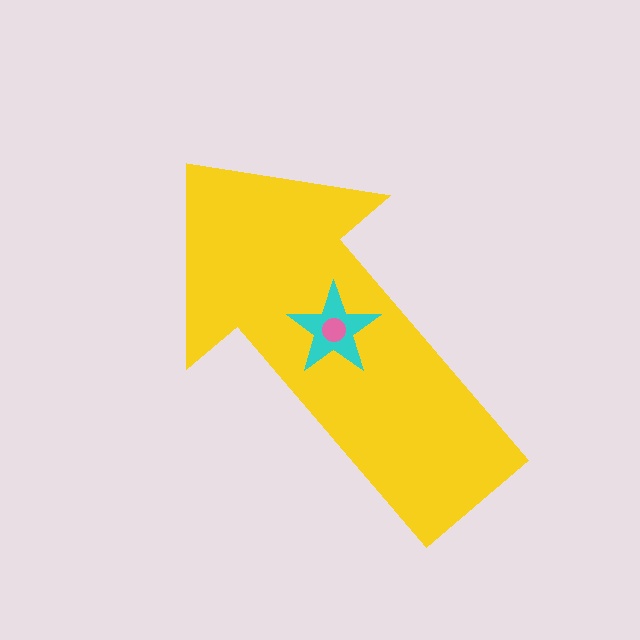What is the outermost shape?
The yellow arrow.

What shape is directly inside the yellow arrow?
The cyan star.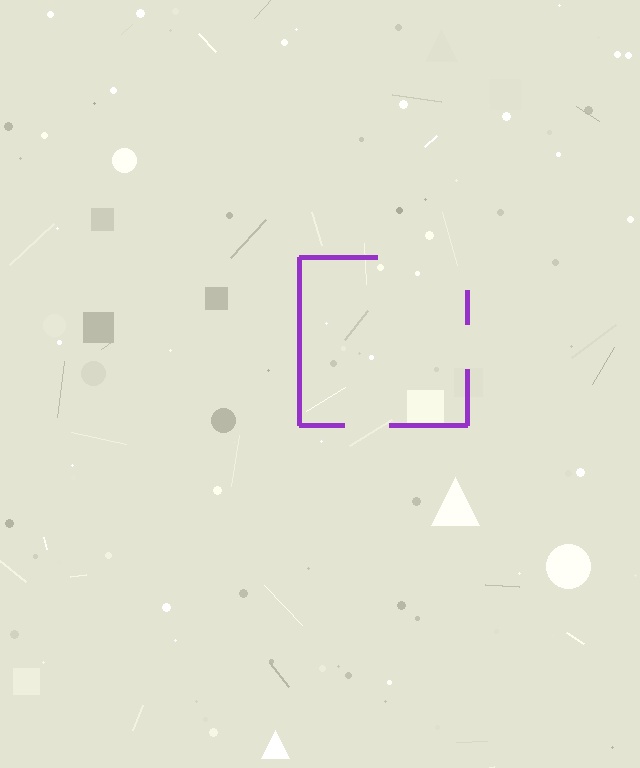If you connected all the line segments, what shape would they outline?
They would outline a square.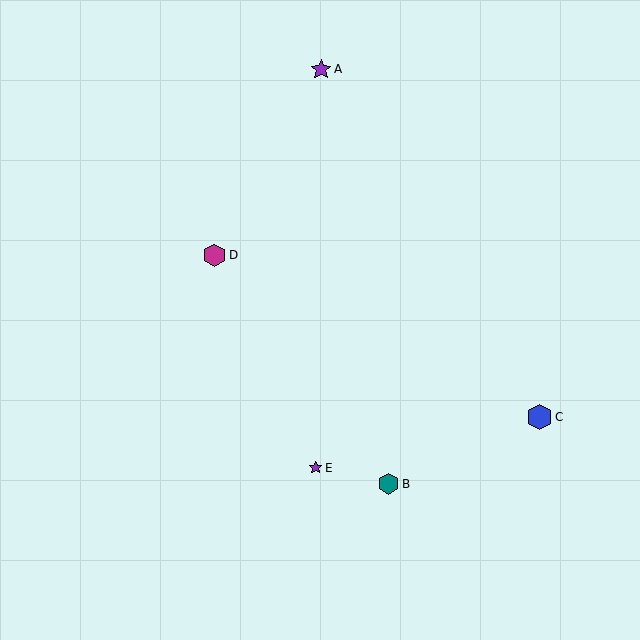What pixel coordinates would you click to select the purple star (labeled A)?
Click at (321, 69) to select the purple star A.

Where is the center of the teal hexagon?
The center of the teal hexagon is at (388, 484).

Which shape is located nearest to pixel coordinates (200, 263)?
The magenta hexagon (labeled D) at (215, 255) is nearest to that location.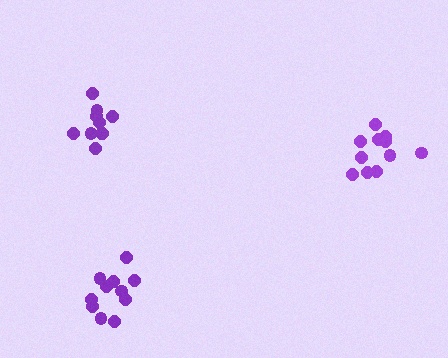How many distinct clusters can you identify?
There are 3 distinct clusters.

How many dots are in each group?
Group 1: 11 dots, Group 2: 10 dots, Group 3: 11 dots (32 total).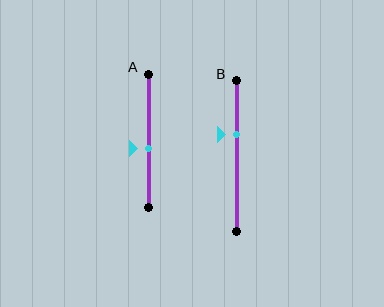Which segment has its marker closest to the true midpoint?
Segment A has its marker closest to the true midpoint.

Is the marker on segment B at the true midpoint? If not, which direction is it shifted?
No, the marker on segment B is shifted upward by about 14% of the segment length.